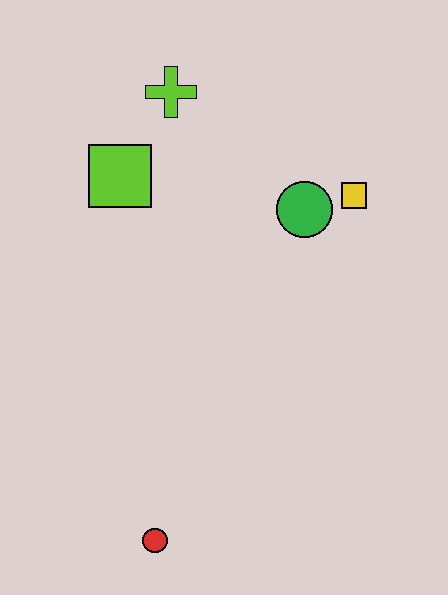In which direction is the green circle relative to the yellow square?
The green circle is to the left of the yellow square.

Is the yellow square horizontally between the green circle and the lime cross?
No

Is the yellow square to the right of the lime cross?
Yes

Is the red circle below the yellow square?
Yes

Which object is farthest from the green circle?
The red circle is farthest from the green circle.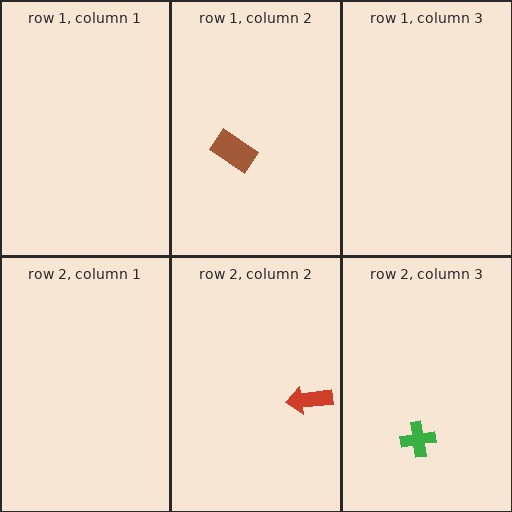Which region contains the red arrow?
The row 2, column 2 region.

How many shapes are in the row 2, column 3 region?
1.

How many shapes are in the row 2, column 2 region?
1.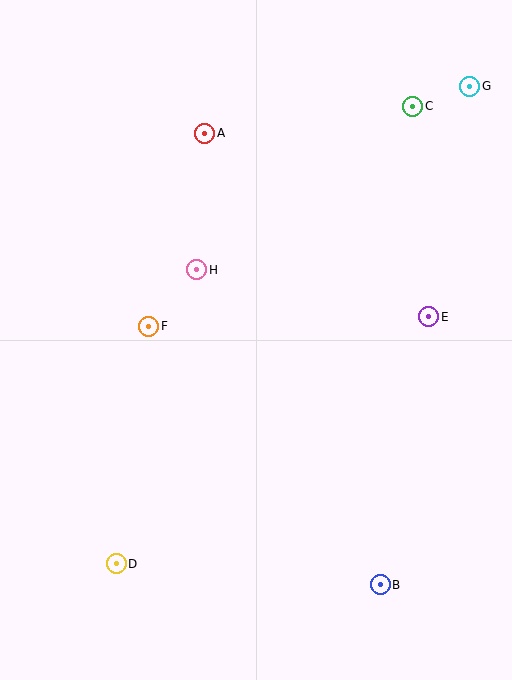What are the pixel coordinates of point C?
Point C is at (413, 106).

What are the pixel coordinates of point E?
Point E is at (429, 317).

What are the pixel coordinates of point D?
Point D is at (116, 564).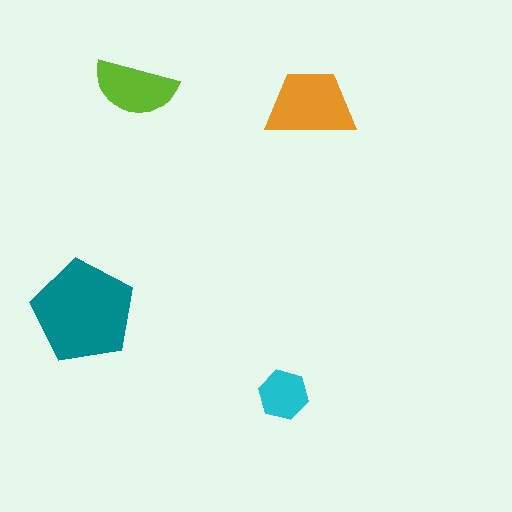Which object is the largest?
The teal pentagon.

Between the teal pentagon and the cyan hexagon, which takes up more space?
The teal pentagon.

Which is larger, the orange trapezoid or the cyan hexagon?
The orange trapezoid.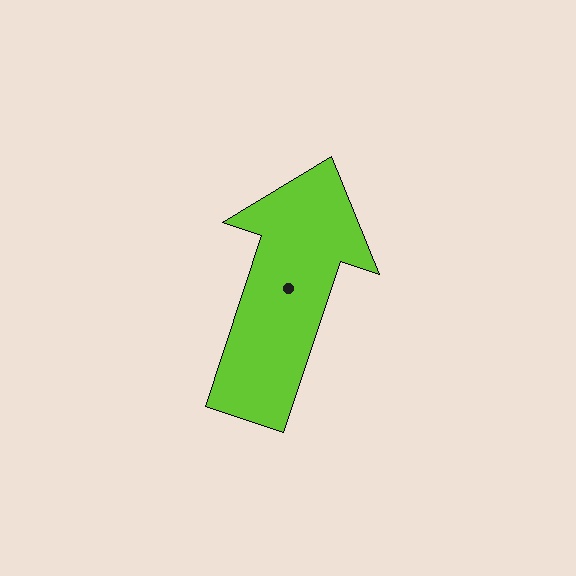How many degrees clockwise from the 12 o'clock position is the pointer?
Approximately 18 degrees.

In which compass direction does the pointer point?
North.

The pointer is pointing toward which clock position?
Roughly 1 o'clock.